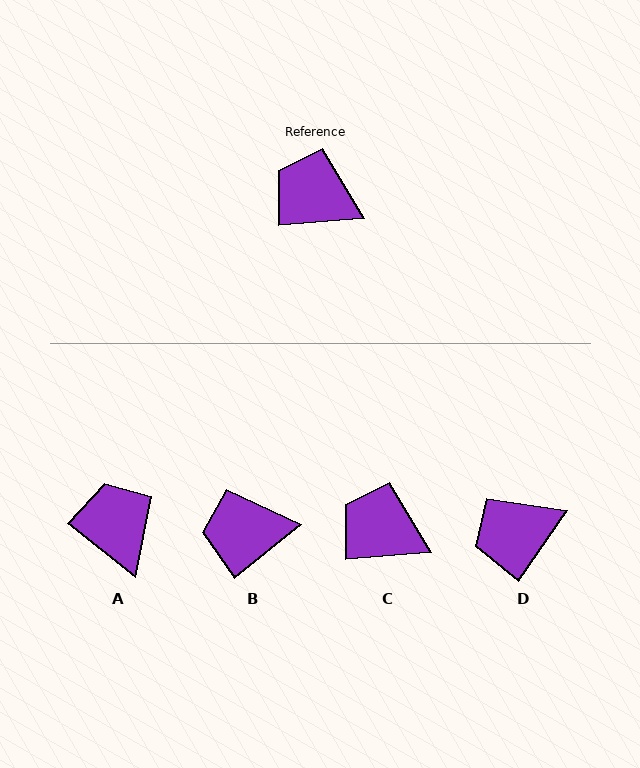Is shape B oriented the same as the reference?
No, it is off by about 35 degrees.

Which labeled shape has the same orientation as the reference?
C.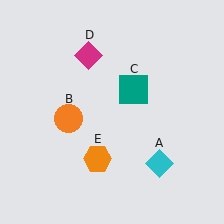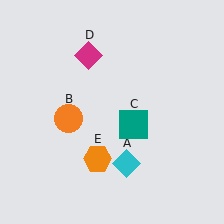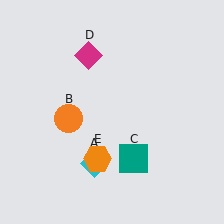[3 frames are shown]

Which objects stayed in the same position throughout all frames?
Orange circle (object B) and magenta diamond (object D) and orange hexagon (object E) remained stationary.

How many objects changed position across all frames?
2 objects changed position: cyan diamond (object A), teal square (object C).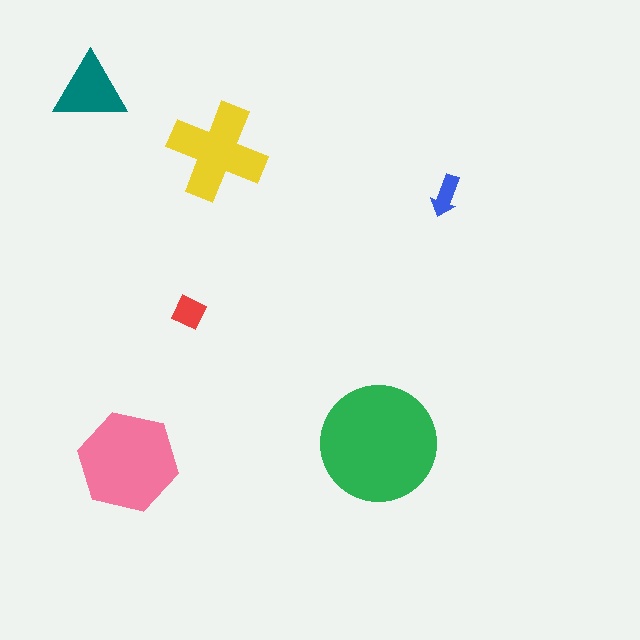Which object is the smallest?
The blue arrow.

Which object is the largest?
The green circle.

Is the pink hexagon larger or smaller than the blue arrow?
Larger.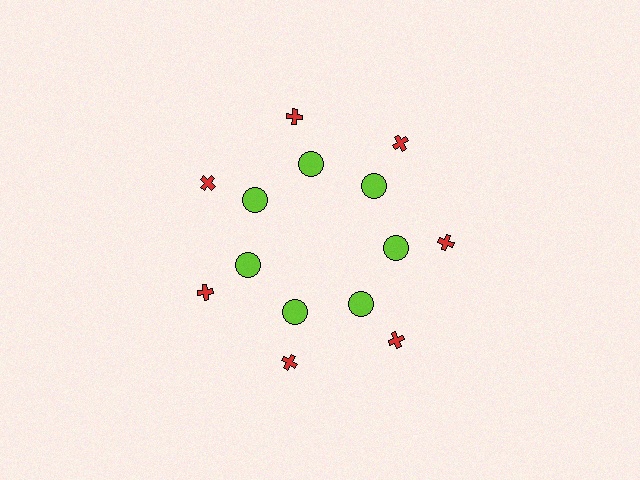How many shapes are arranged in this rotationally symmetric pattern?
There are 14 shapes, arranged in 7 groups of 2.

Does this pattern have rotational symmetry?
Yes, this pattern has 7-fold rotational symmetry. It looks the same after rotating 51 degrees around the center.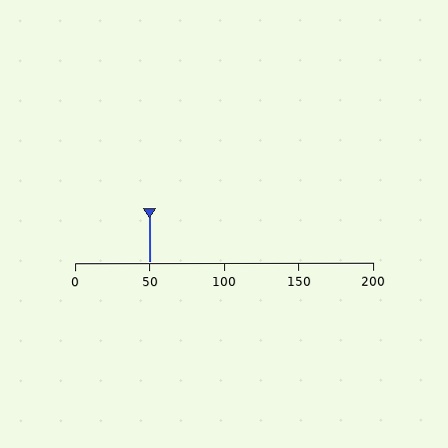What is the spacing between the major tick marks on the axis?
The major ticks are spaced 50 apart.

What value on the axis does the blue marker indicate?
The marker indicates approximately 50.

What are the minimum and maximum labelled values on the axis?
The axis runs from 0 to 200.